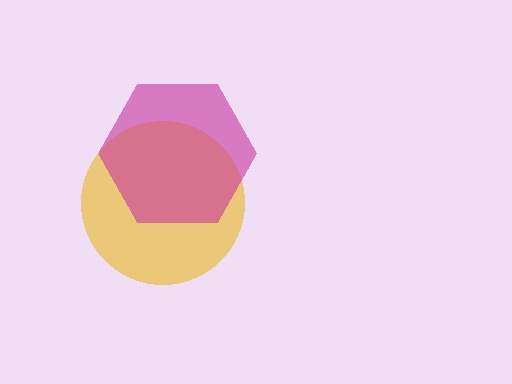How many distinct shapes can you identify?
There are 2 distinct shapes: a yellow circle, a magenta hexagon.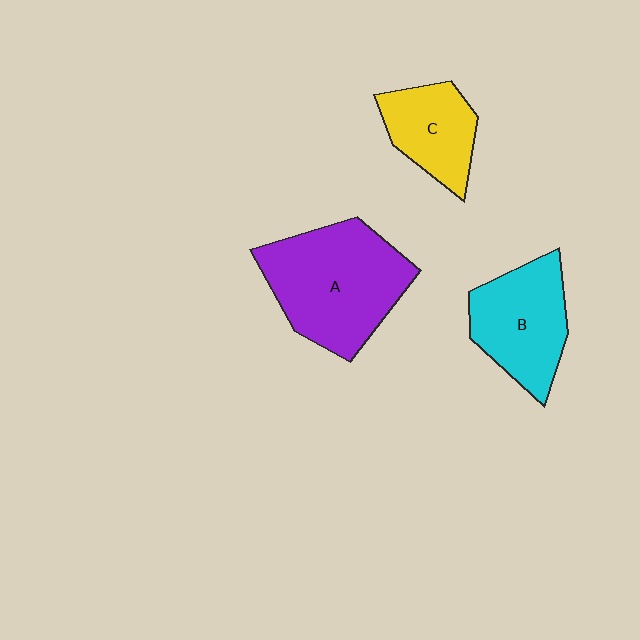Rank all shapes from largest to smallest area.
From largest to smallest: A (purple), B (cyan), C (yellow).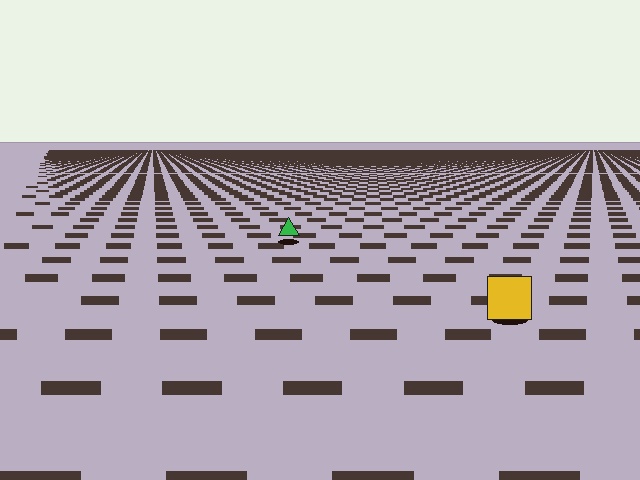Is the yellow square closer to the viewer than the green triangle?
Yes. The yellow square is closer — you can tell from the texture gradient: the ground texture is coarser near it.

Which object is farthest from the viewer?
The green triangle is farthest from the viewer. It appears smaller and the ground texture around it is denser.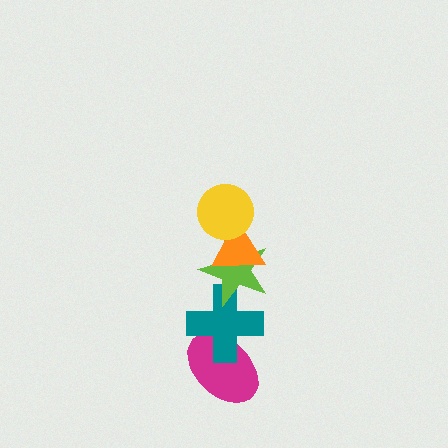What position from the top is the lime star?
The lime star is 3rd from the top.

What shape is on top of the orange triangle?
The yellow circle is on top of the orange triangle.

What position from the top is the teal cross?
The teal cross is 4th from the top.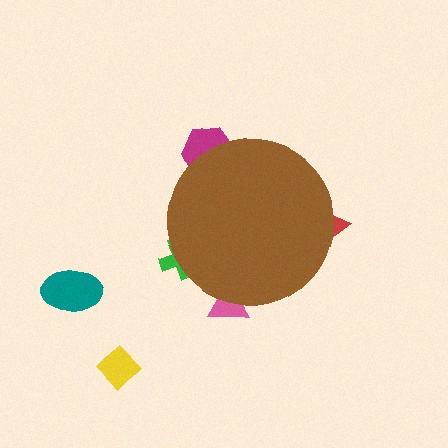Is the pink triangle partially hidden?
Yes, the pink triangle is partially hidden behind the brown circle.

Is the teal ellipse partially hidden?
No, the teal ellipse is fully visible.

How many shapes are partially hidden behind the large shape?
4 shapes are partially hidden.